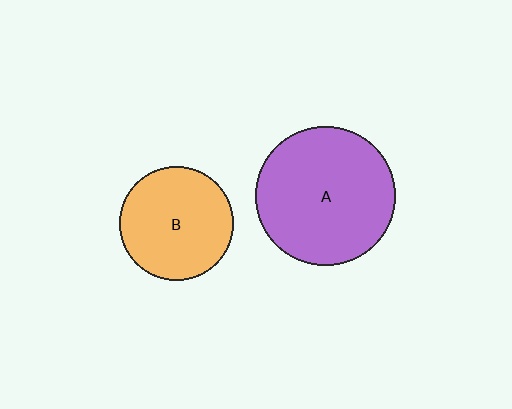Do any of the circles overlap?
No, none of the circles overlap.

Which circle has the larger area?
Circle A (purple).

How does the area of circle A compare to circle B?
Approximately 1.5 times.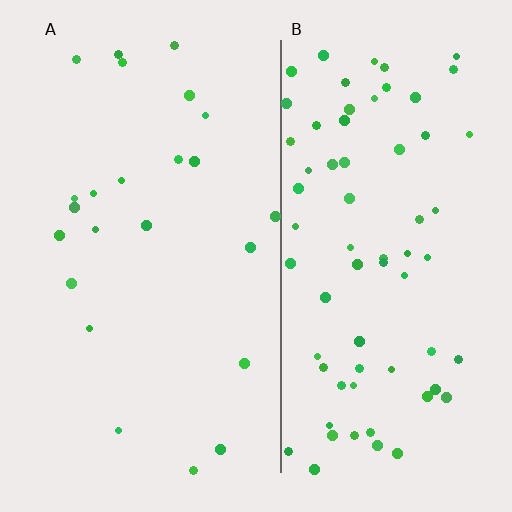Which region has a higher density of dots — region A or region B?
B (the right).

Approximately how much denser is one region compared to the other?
Approximately 3.0× — region B over region A.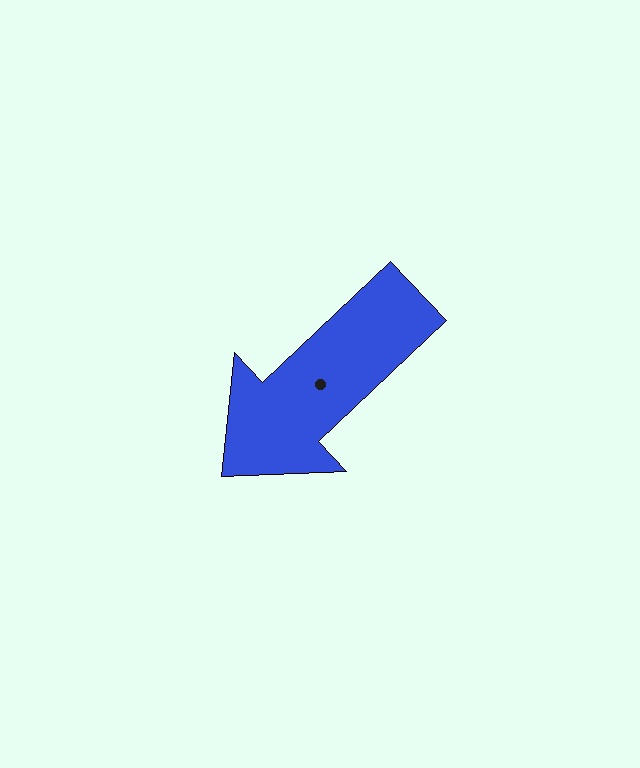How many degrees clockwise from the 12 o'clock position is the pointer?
Approximately 227 degrees.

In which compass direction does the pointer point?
Southwest.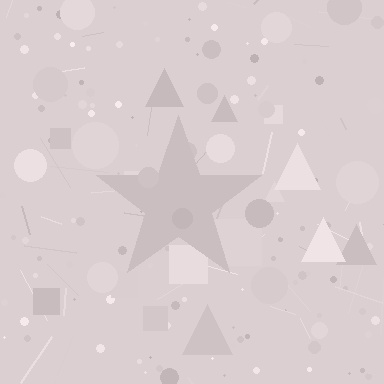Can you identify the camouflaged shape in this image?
The camouflaged shape is a star.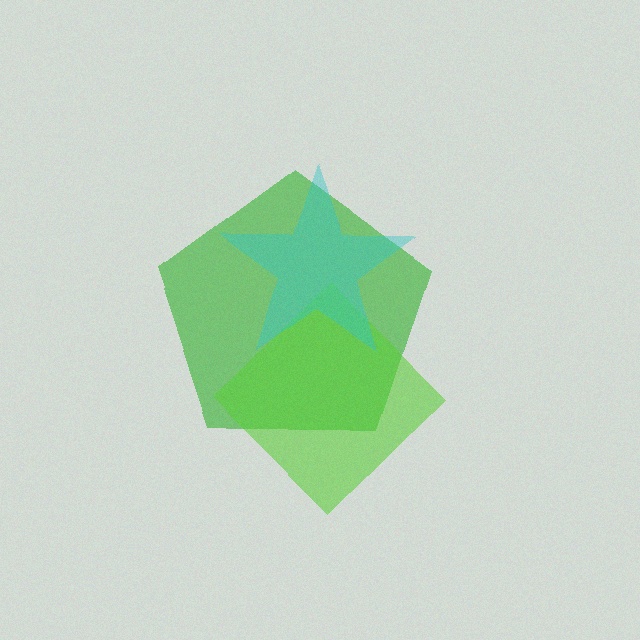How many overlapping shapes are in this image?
There are 3 overlapping shapes in the image.